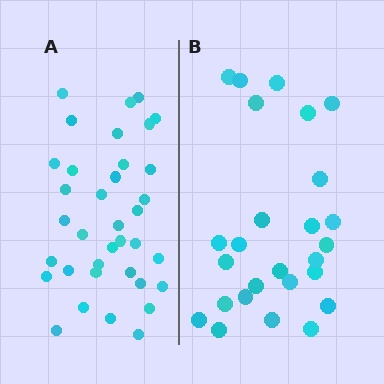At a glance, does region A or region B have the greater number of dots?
Region A (the left region) has more dots.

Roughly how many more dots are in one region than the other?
Region A has roughly 10 or so more dots than region B.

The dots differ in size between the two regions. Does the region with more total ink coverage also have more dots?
No. Region B has more total ink coverage because its dots are larger, but region A actually contains more individual dots. Total area can be misleading — the number of items is what matters here.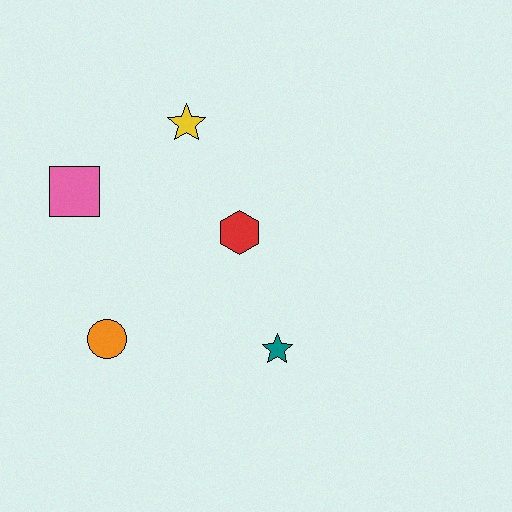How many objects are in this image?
There are 5 objects.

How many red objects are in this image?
There is 1 red object.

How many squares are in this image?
There is 1 square.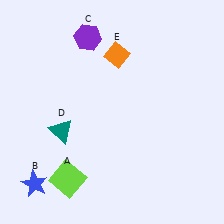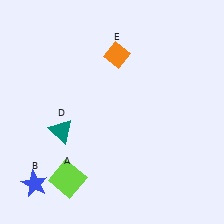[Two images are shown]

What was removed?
The purple hexagon (C) was removed in Image 2.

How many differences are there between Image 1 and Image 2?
There is 1 difference between the two images.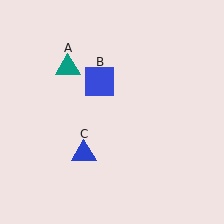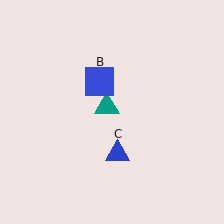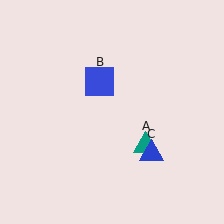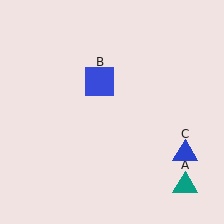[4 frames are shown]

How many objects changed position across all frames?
2 objects changed position: teal triangle (object A), blue triangle (object C).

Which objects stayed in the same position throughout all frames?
Blue square (object B) remained stationary.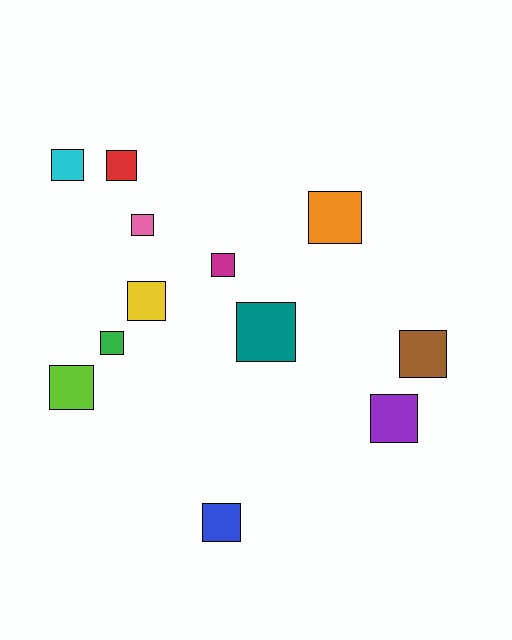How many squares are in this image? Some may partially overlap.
There are 12 squares.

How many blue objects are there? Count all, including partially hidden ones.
There is 1 blue object.